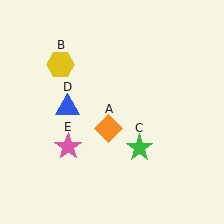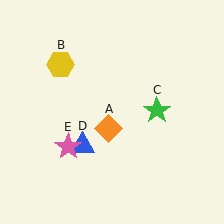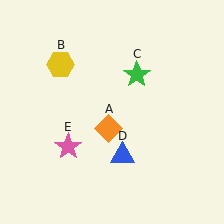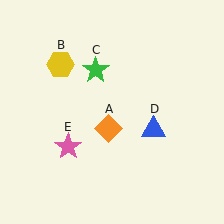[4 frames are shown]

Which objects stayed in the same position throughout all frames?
Orange diamond (object A) and yellow hexagon (object B) and pink star (object E) remained stationary.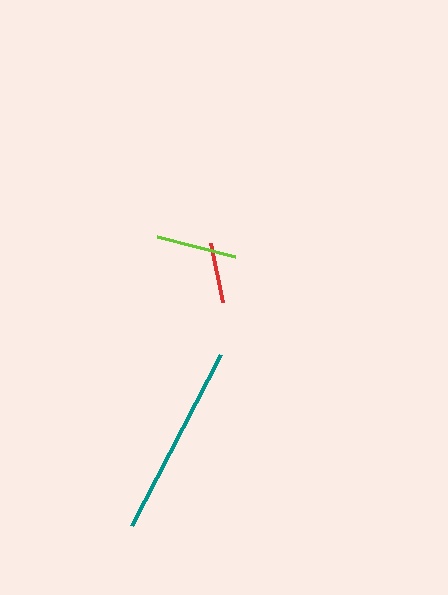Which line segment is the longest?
The teal line is the longest at approximately 193 pixels.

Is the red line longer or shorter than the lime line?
The lime line is longer than the red line.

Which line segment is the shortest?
The red line is the shortest at approximately 60 pixels.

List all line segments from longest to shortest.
From longest to shortest: teal, lime, red.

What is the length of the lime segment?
The lime segment is approximately 81 pixels long.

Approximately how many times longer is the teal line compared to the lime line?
The teal line is approximately 2.4 times the length of the lime line.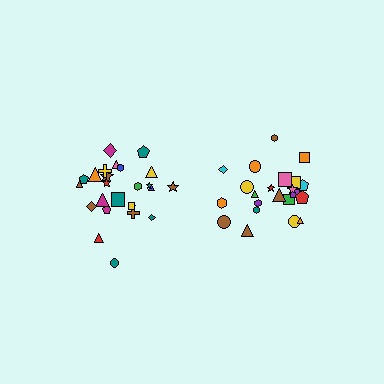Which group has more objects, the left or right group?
The left group.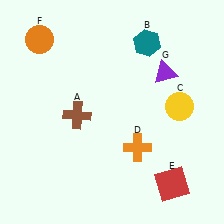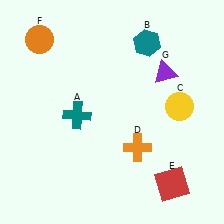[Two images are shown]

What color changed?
The cross (A) changed from brown in Image 1 to teal in Image 2.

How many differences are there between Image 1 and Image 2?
There is 1 difference between the two images.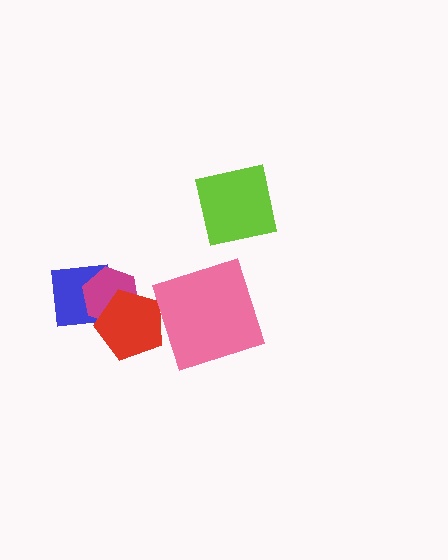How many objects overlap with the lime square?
0 objects overlap with the lime square.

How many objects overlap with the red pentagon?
2 objects overlap with the red pentagon.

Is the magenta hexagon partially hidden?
Yes, it is partially covered by another shape.